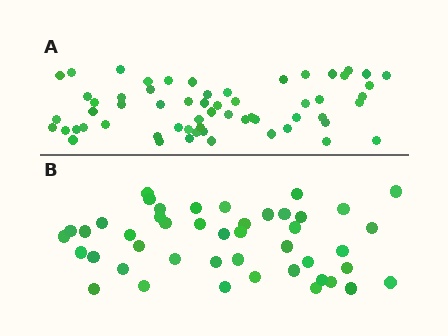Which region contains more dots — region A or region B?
Region A (the top region) has more dots.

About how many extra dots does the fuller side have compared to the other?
Region A has approximately 15 more dots than region B.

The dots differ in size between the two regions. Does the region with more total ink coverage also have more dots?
No. Region B has more total ink coverage because its dots are larger, but region A actually contains more individual dots. Total area can be misleading — the number of items is what matters here.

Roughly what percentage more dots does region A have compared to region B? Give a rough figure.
About 35% more.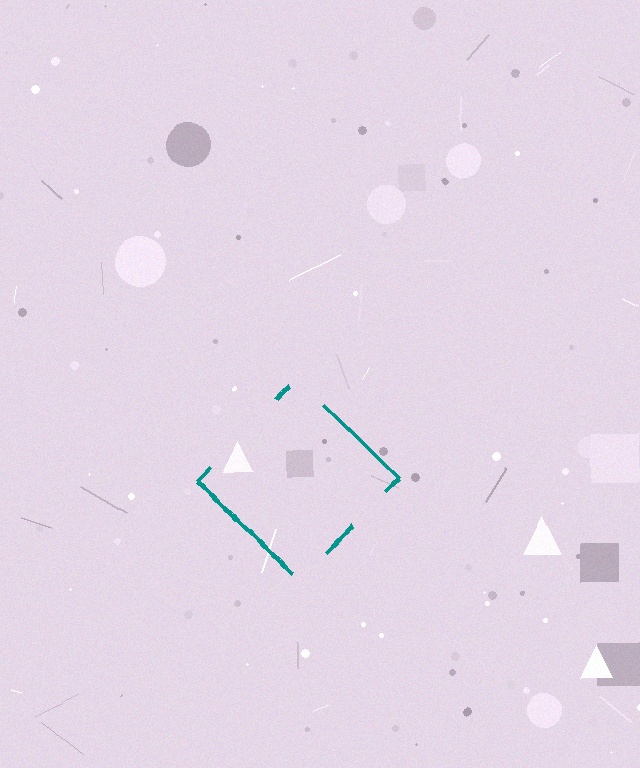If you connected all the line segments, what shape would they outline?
They would outline a diamond.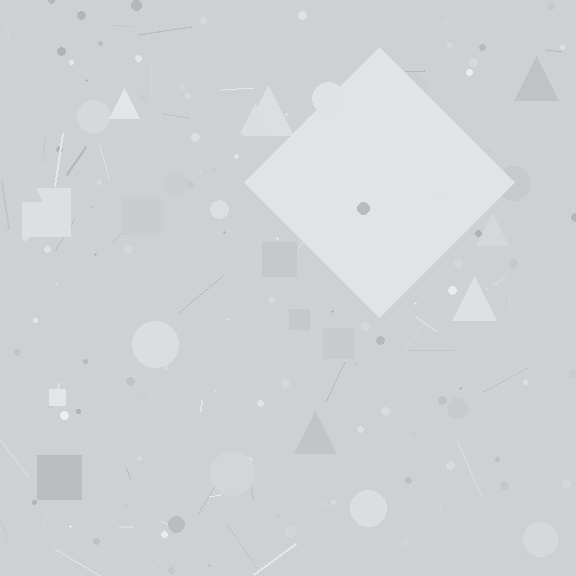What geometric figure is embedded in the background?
A diamond is embedded in the background.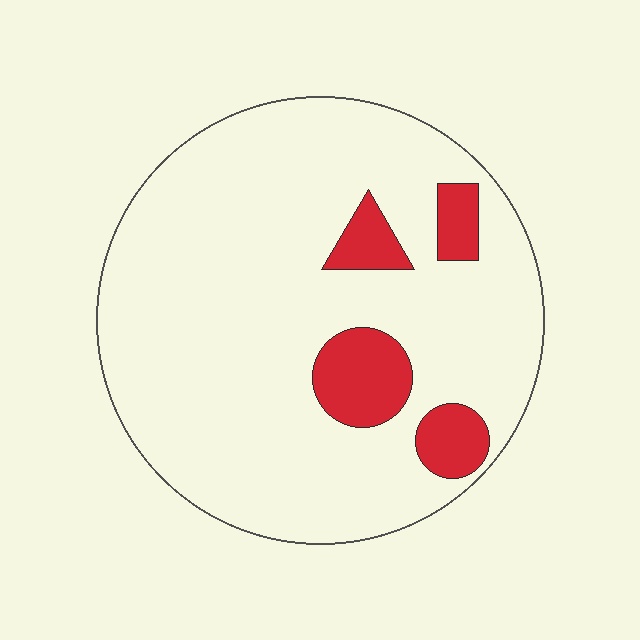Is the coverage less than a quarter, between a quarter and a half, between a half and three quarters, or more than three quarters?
Less than a quarter.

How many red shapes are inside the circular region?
4.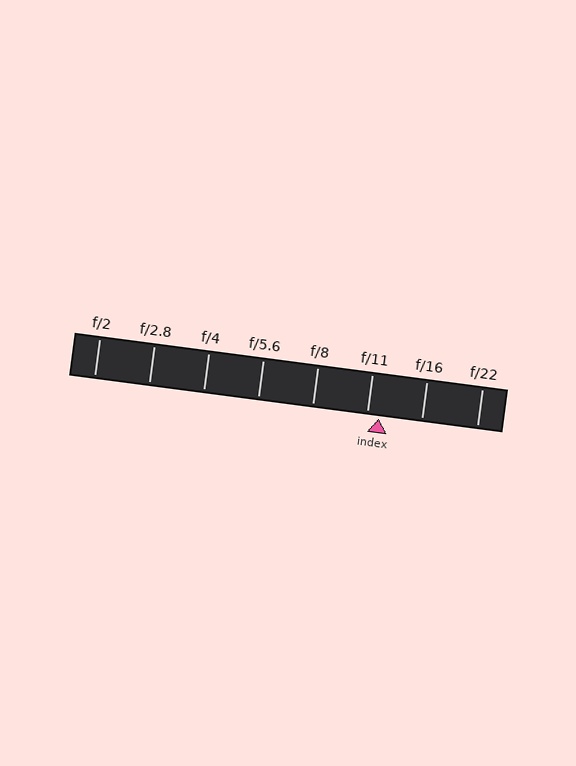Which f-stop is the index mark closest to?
The index mark is closest to f/11.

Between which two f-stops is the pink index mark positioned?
The index mark is between f/11 and f/16.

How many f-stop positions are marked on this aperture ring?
There are 8 f-stop positions marked.